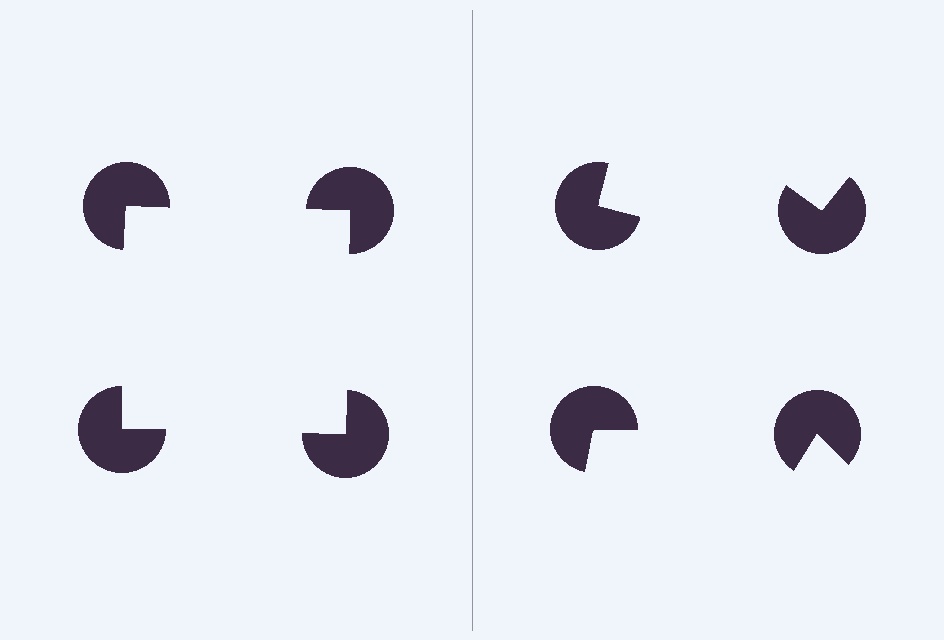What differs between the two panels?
The pac-man discs are positioned identically on both sides; only the wedge orientations differ. On the left they align to a square; on the right they are misaligned.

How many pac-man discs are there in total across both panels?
8 — 4 on each side.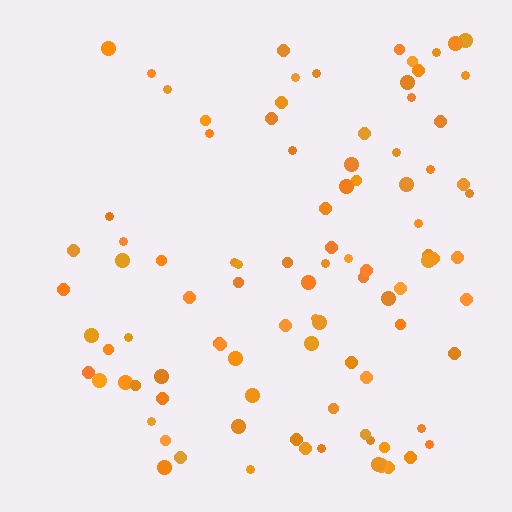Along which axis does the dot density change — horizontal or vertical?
Horizontal.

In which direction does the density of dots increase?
From left to right, with the right side densest.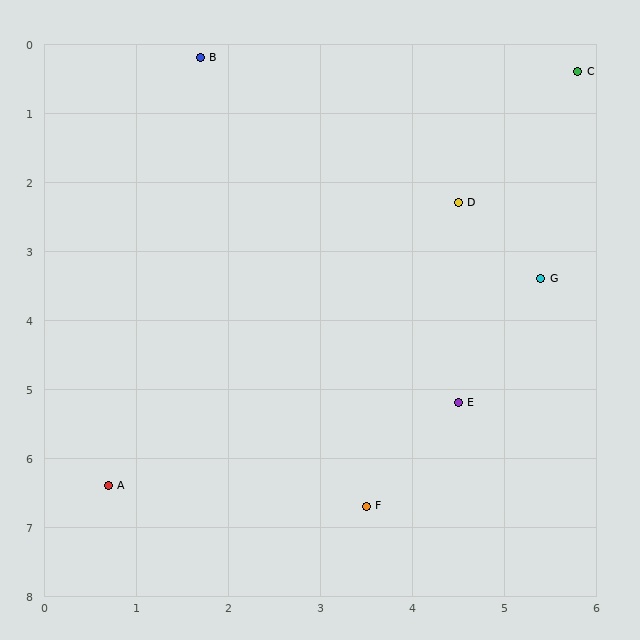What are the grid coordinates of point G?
Point G is at approximately (5.4, 3.4).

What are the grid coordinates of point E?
Point E is at approximately (4.5, 5.2).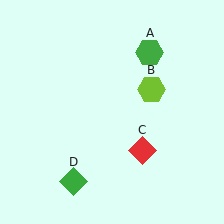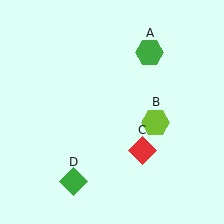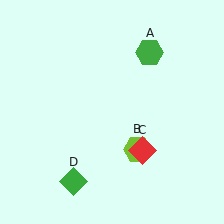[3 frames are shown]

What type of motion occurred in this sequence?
The lime hexagon (object B) rotated clockwise around the center of the scene.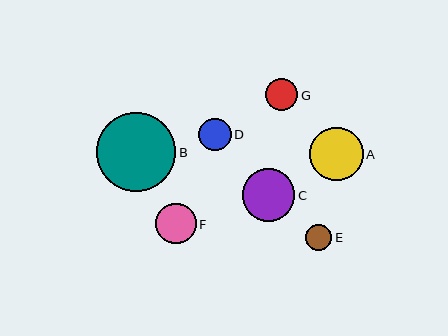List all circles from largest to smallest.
From largest to smallest: B, A, C, F, D, G, E.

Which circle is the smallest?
Circle E is the smallest with a size of approximately 26 pixels.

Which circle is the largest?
Circle B is the largest with a size of approximately 80 pixels.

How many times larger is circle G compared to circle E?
Circle G is approximately 1.3 times the size of circle E.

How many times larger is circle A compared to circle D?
Circle A is approximately 1.6 times the size of circle D.